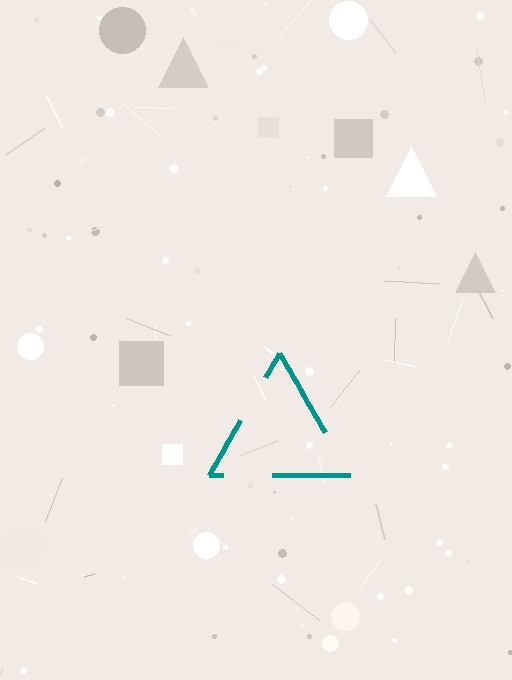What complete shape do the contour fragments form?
The contour fragments form a triangle.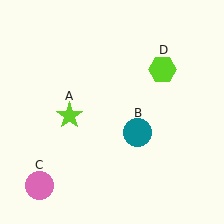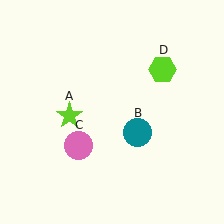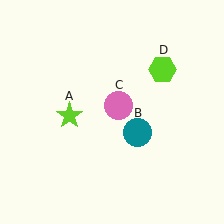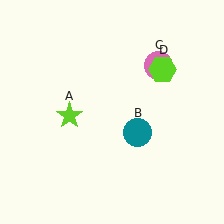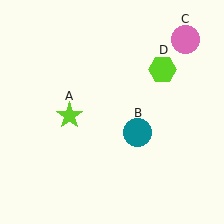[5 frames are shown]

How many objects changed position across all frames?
1 object changed position: pink circle (object C).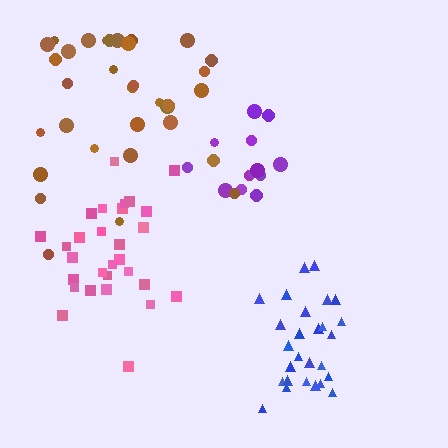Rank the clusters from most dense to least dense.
purple, blue, pink, brown.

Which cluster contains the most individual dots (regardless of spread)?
Brown (34).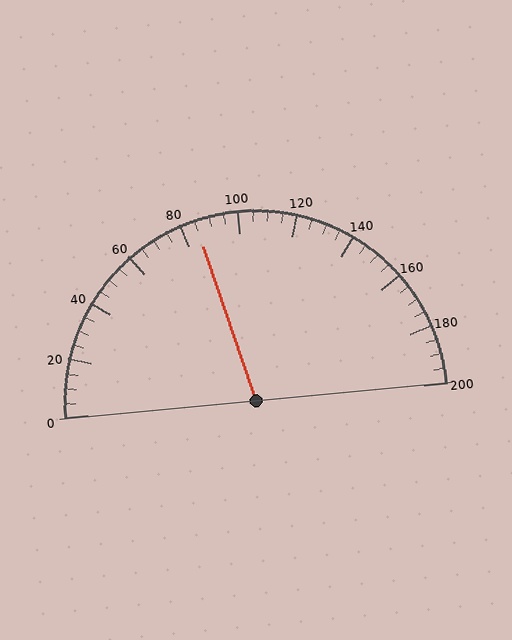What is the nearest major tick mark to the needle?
The nearest major tick mark is 80.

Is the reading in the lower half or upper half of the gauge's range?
The reading is in the lower half of the range (0 to 200).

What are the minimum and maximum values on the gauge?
The gauge ranges from 0 to 200.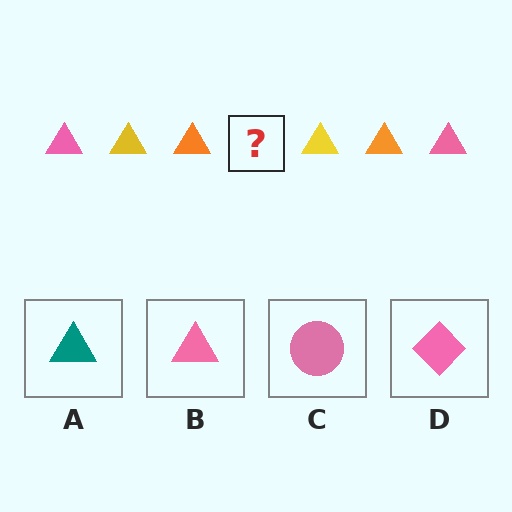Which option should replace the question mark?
Option B.